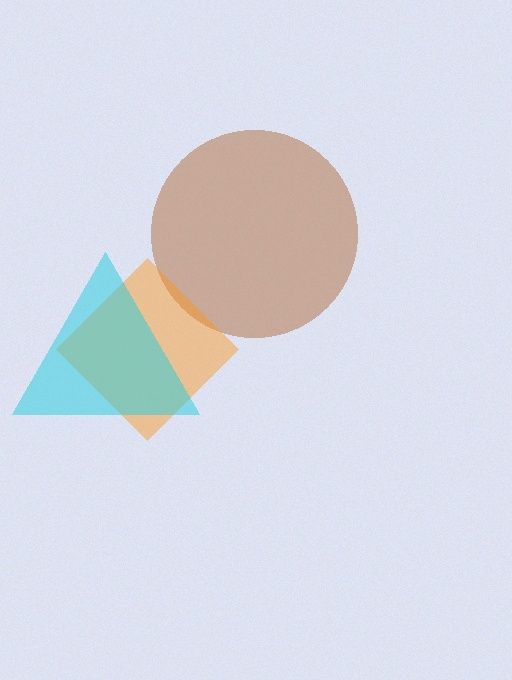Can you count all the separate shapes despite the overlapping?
Yes, there are 3 separate shapes.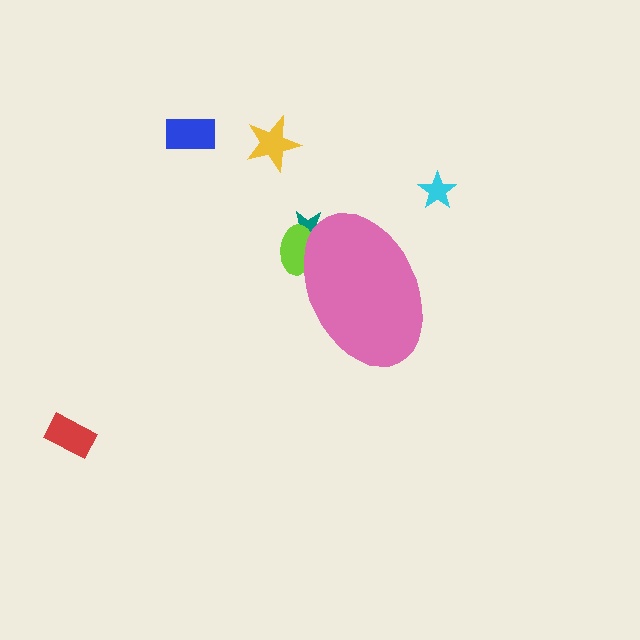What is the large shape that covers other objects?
A pink ellipse.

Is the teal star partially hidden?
Yes, the teal star is partially hidden behind the pink ellipse.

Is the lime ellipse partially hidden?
Yes, the lime ellipse is partially hidden behind the pink ellipse.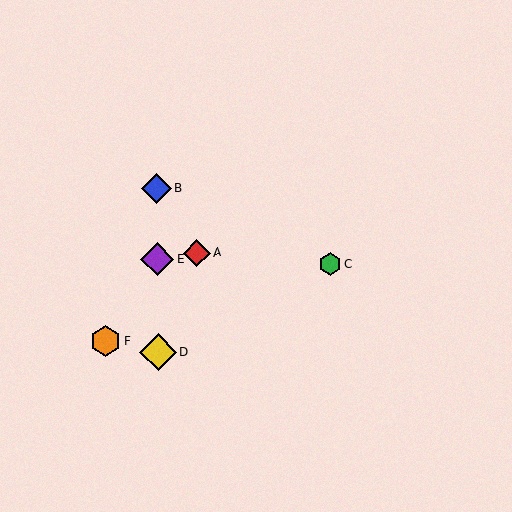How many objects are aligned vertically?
3 objects (B, D, E) are aligned vertically.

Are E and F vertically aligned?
No, E is at x≈157 and F is at x≈106.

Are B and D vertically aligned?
Yes, both are at x≈156.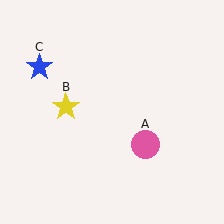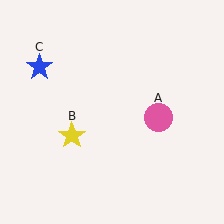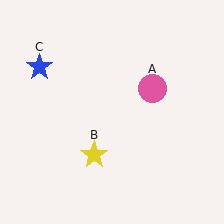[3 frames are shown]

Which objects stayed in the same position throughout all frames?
Blue star (object C) remained stationary.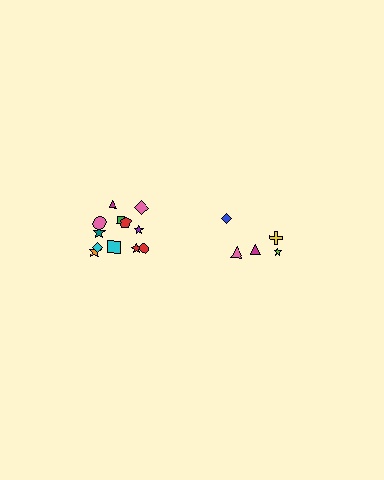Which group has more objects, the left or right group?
The left group.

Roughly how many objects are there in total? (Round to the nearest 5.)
Roughly 15 objects in total.